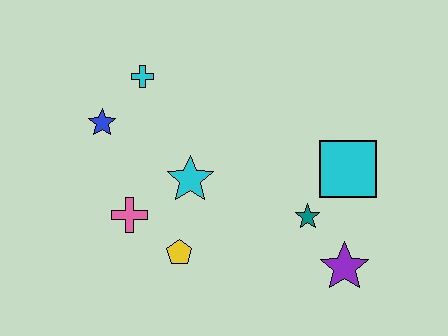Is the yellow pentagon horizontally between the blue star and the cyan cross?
No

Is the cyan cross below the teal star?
No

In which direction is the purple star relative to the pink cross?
The purple star is to the right of the pink cross.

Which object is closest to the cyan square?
The teal star is closest to the cyan square.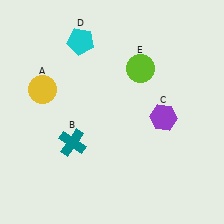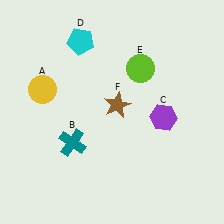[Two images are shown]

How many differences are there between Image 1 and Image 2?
There is 1 difference between the two images.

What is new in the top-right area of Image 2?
A brown star (F) was added in the top-right area of Image 2.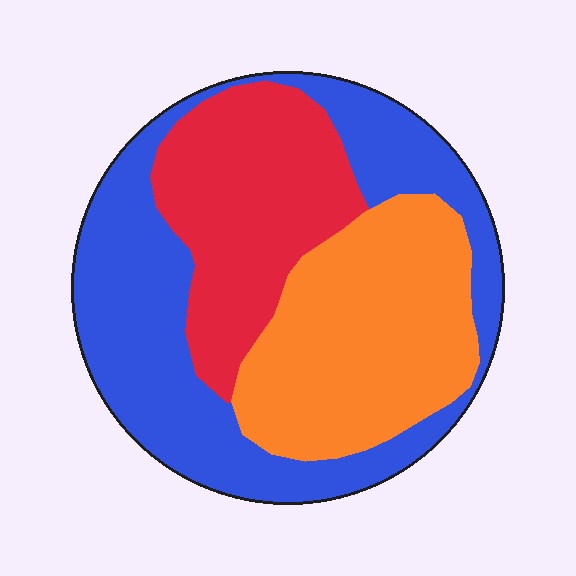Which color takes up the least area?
Red, at roughly 25%.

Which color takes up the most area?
Blue, at roughly 40%.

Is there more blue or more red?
Blue.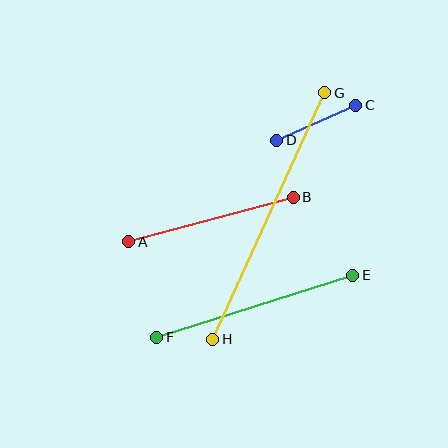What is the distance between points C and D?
The distance is approximately 86 pixels.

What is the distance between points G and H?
The distance is approximately 271 pixels.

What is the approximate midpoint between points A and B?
The midpoint is at approximately (211, 220) pixels.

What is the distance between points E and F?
The distance is approximately 206 pixels.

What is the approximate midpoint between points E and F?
The midpoint is at approximately (255, 306) pixels.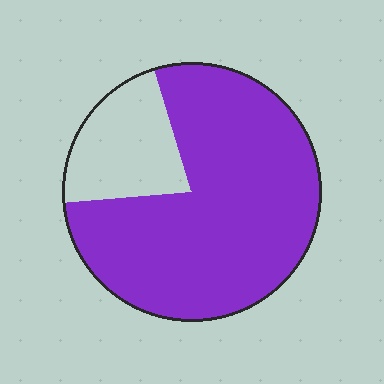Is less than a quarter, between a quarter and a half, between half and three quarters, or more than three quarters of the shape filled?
More than three quarters.